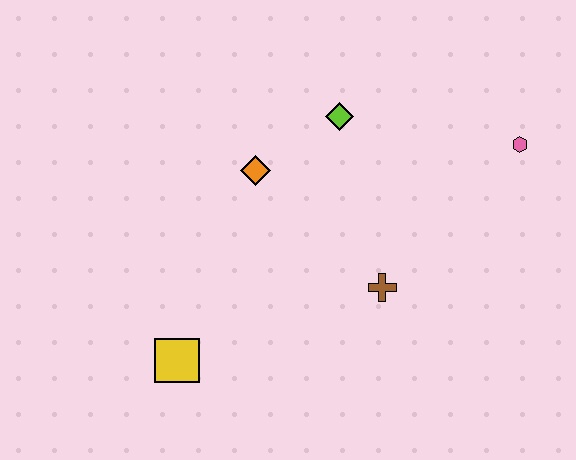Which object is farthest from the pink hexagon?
The yellow square is farthest from the pink hexagon.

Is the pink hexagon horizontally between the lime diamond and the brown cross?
No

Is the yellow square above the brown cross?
No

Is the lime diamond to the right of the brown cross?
No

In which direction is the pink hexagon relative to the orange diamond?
The pink hexagon is to the right of the orange diamond.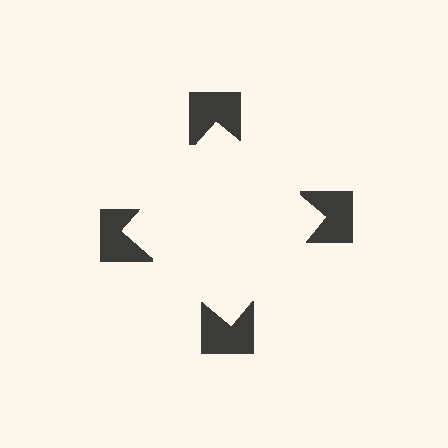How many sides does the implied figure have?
4 sides.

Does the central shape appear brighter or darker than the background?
It typically appears slightly brighter than the background, even though no actual brightness change is drawn.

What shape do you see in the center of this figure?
An illusory square — its edges are inferred from the aligned wedge cuts in the notched squares, not physically drawn.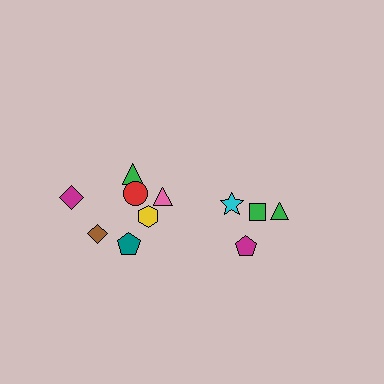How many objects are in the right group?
There are 4 objects.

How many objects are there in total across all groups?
There are 11 objects.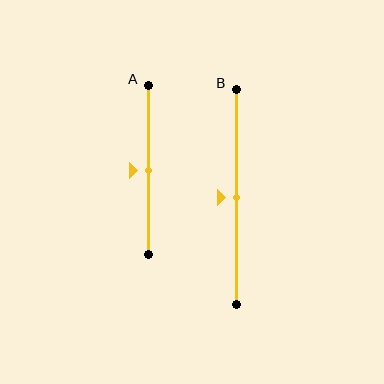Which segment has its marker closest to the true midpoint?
Segment A has its marker closest to the true midpoint.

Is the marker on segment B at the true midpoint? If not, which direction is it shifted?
Yes, the marker on segment B is at the true midpoint.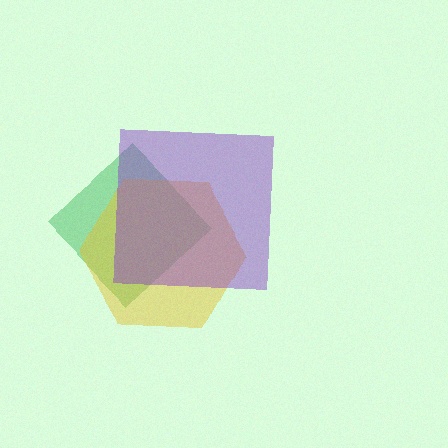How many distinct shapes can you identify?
There are 3 distinct shapes: a green diamond, a yellow hexagon, a purple square.